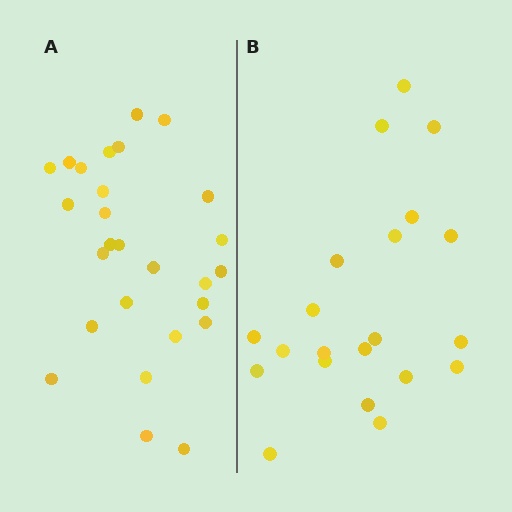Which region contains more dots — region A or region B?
Region A (the left region) has more dots.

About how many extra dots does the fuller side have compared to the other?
Region A has about 6 more dots than region B.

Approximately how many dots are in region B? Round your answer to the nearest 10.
About 20 dots. (The exact count is 21, which rounds to 20.)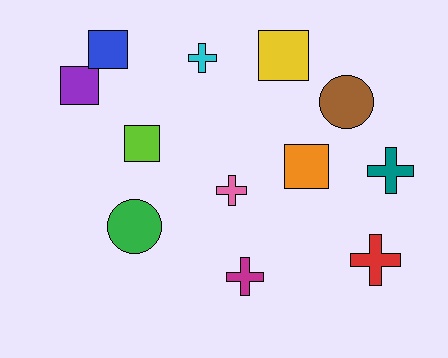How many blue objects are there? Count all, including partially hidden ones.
There is 1 blue object.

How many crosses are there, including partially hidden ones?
There are 5 crosses.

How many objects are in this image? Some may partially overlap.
There are 12 objects.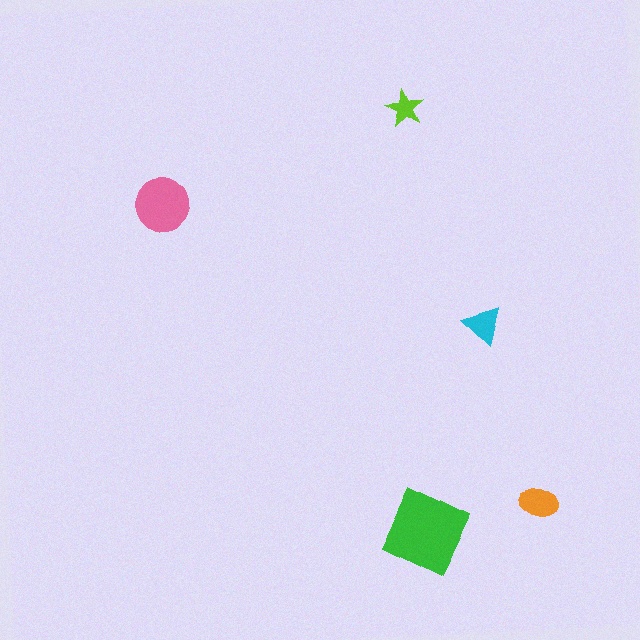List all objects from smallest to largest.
The lime star, the cyan triangle, the orange ellipse, the pink circle, the green square.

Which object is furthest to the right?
The orange ellipse is rightmost.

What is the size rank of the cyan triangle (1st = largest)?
4th.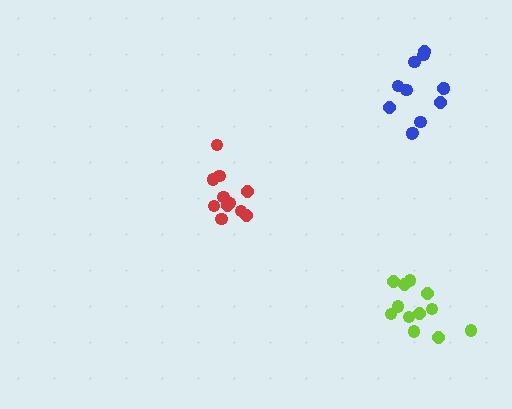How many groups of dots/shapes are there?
There are 3 groups.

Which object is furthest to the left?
The red cluster is leftmost.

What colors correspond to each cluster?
The clusters are colored: red, lime, blue.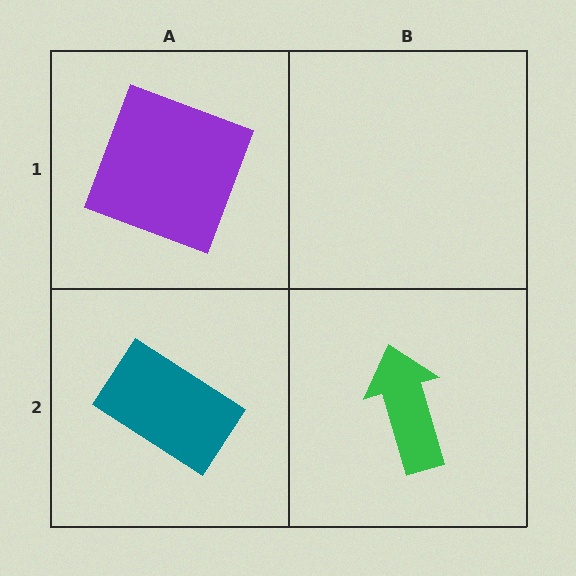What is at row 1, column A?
A purple square.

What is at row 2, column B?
A green arrow.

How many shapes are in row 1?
1 shape.